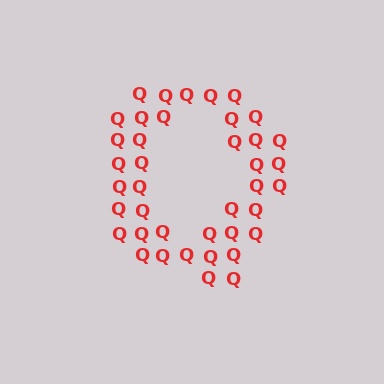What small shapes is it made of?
It is made of small letter Q's.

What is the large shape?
The large shape is the letter Q.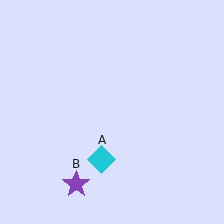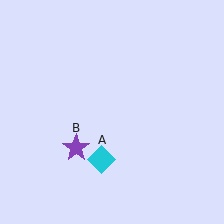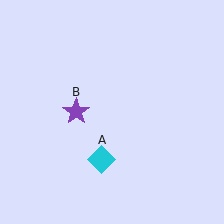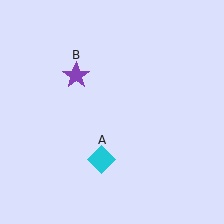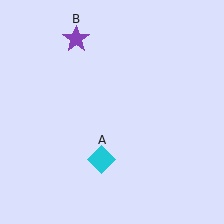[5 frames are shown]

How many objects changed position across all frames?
1 object changed position: purple star (object B).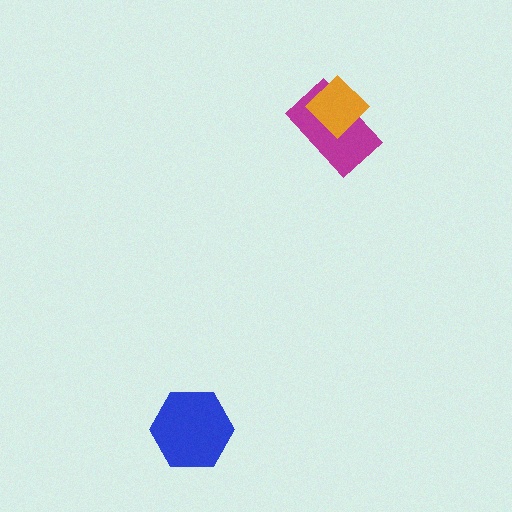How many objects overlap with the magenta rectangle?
1 object overlaps with the magenta rectangle.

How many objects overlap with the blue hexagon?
0 objects overlap with the blue hexagon.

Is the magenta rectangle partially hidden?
Yes, it is partially covered by another shape.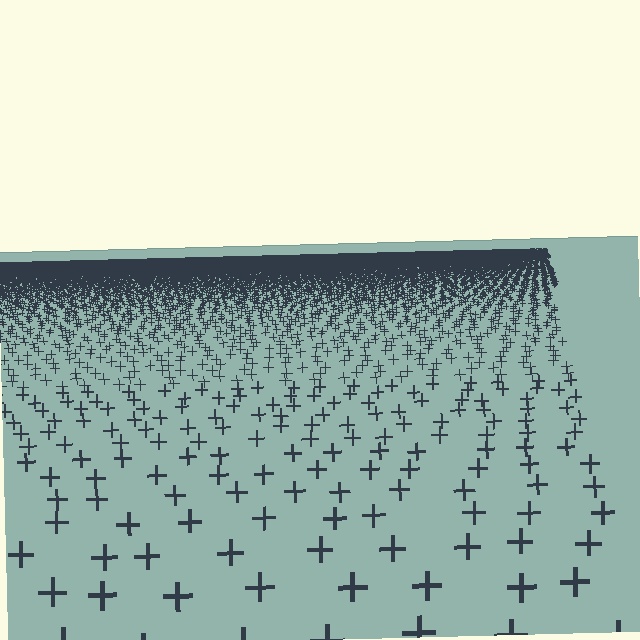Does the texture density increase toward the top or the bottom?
Density increases toward the top.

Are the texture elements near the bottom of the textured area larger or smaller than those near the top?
Larger. Near the bottom, elements are closer to the viewer and appear at a bigger on-screen size.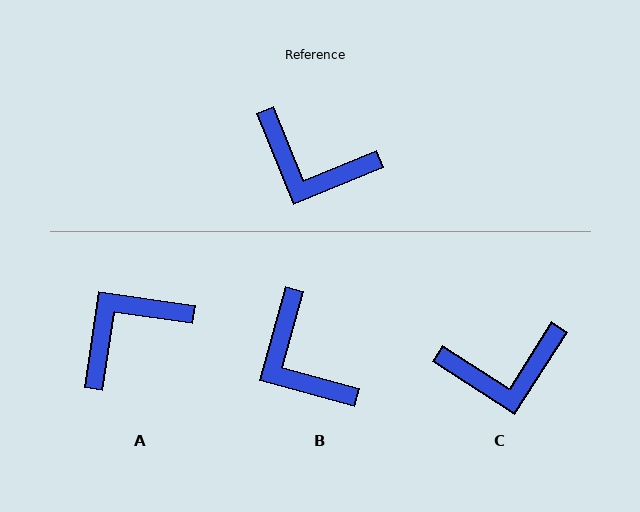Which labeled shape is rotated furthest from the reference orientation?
A, about 121 degrees away.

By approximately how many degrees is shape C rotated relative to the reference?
Approximately 35 degrees counter-clockwise.